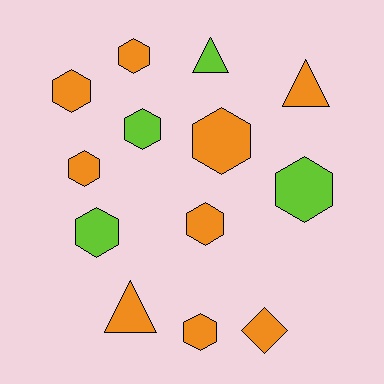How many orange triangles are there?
There are 2 orange triangles.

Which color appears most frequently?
Orange, with 9 objects.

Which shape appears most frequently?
Hexagon, with 9 objects.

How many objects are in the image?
There are 13 objects.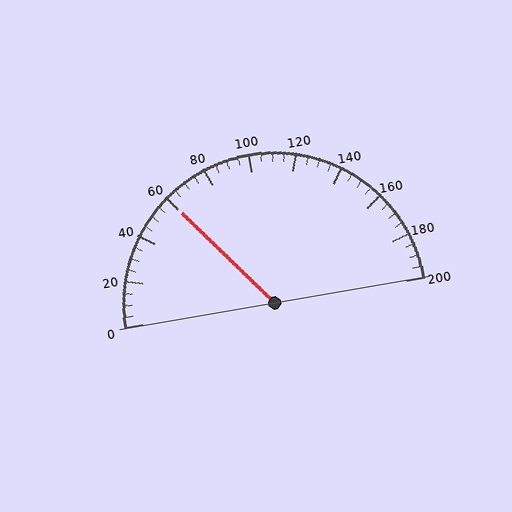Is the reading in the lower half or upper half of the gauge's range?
The reading is in the lower half of the range (0 to 200).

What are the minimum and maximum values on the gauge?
The gauge ranges from 0 to 200.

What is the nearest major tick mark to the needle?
The nearest major tick mark is 60.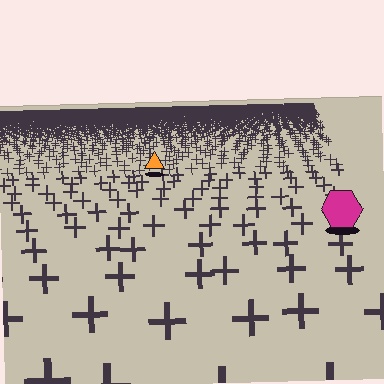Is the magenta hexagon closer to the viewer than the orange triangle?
Yes. The magenta hexagon is closer — you can tell from the texture gradient: the ground texture is coarser near it.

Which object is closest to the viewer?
The magenta hexagon is closest. The texture marks near it are larger and more spread out.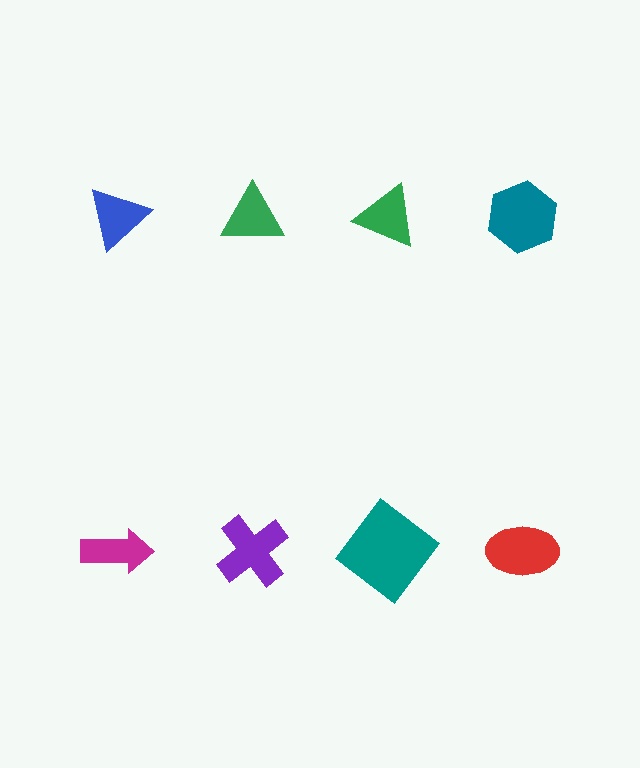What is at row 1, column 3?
A green triangle.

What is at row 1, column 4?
A teal hexagon.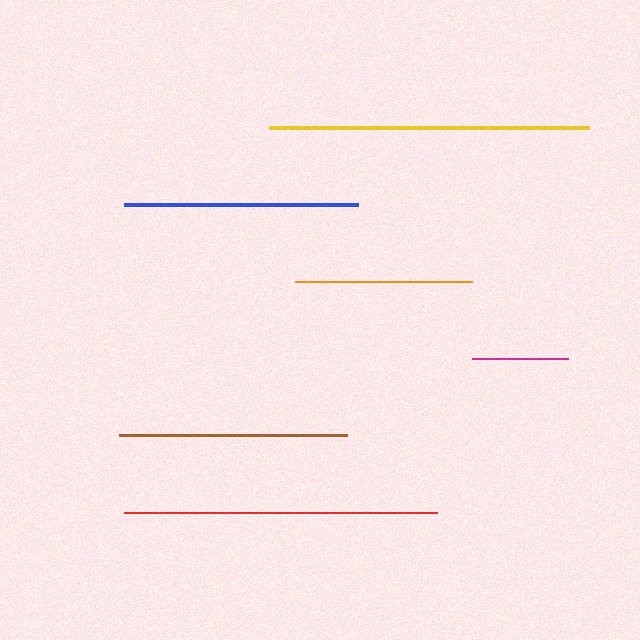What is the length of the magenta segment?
The magenta segment is approximately 96 pixels long.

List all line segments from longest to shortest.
From longest to shortest: yellow, red, blue, brown, orange, magenta.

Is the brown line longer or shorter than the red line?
The red line is longer than the brown line.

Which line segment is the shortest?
The magenta line is the shortest at approximately 96 pixels.